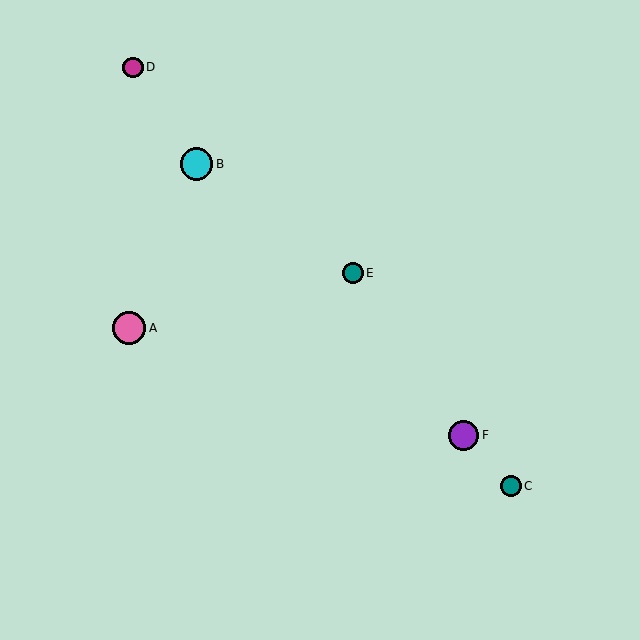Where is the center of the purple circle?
The center of the purple circle is at (464, 435).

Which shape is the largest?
The pink circle (labeled A) is the largest.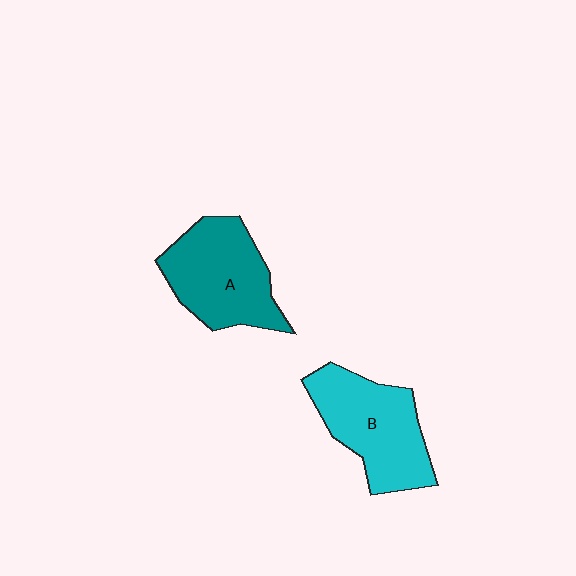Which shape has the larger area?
Shape B (cyan).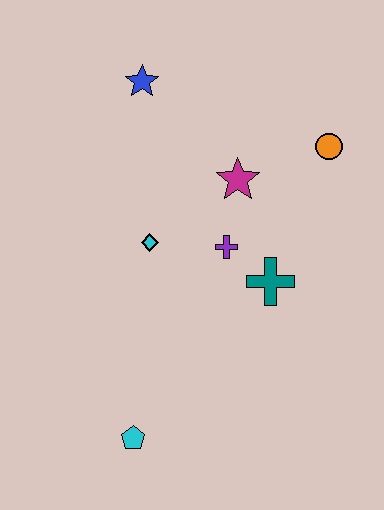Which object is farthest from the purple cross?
The cyan pentagon is farthest from the purple cross.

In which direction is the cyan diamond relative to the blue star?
The cyan diamond is below the blue star.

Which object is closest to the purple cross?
The teal cross is closest to the purple cross.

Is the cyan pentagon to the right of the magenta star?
No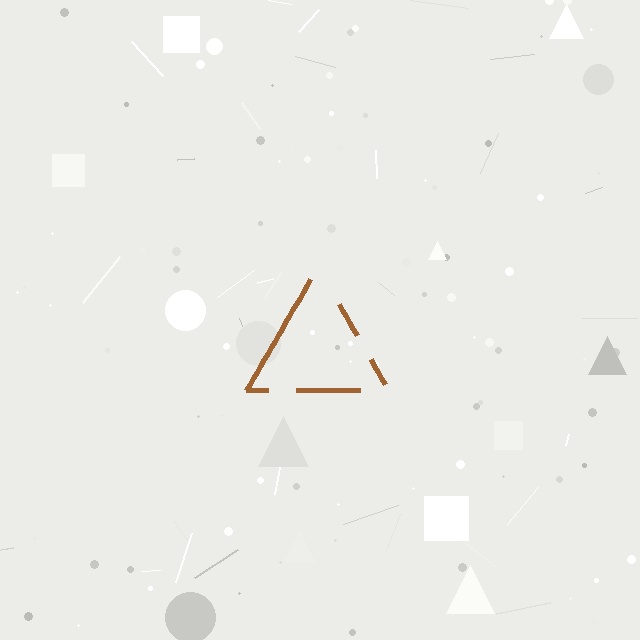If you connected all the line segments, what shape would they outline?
They would outline a triangle.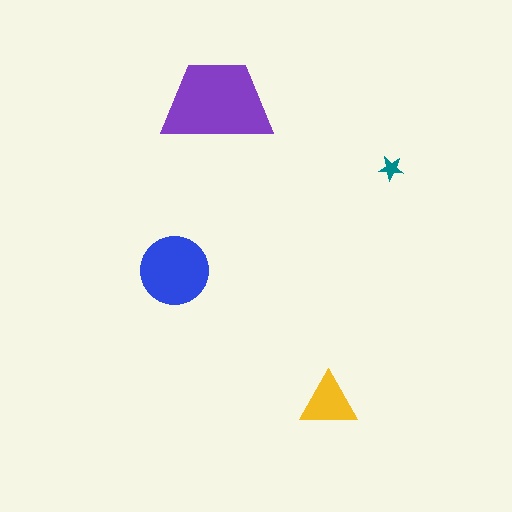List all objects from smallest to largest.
The teal star, the yellow triangle, the blue circle, the purple trapezoid.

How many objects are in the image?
There are 4 objects in the image.